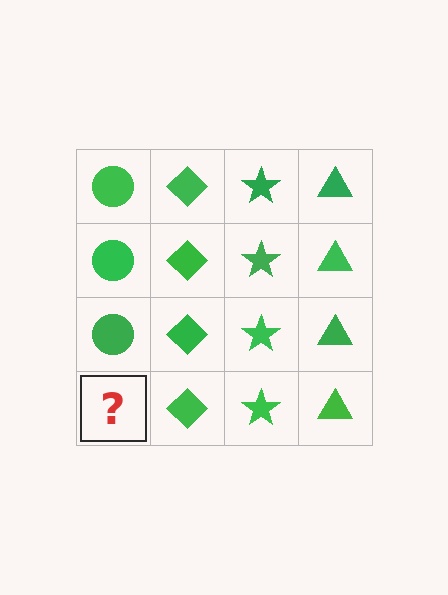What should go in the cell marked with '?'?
The missing cell should contain a green circle.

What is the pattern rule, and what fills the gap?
The rule is that each column has a consistent shape. The gap should be filled with a green circle.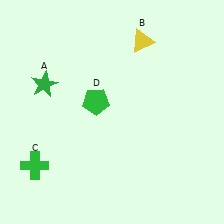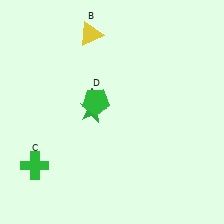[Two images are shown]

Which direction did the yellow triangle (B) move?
The yellow triangle (B) moved left.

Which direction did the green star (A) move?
The green star (A) moved right.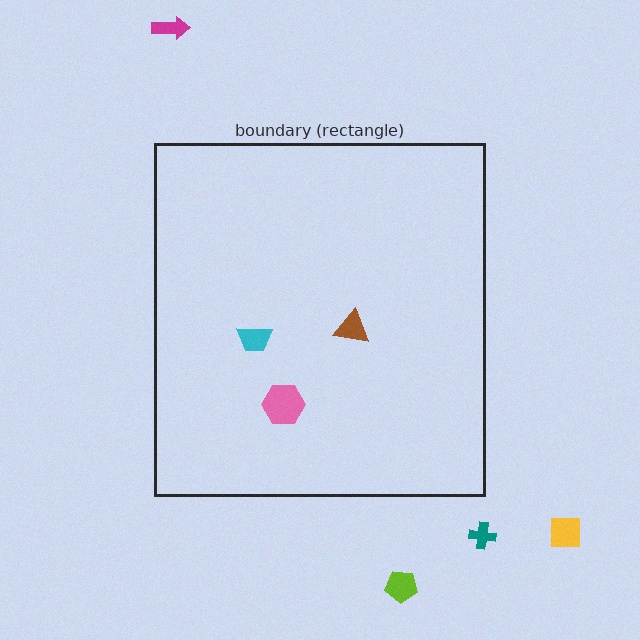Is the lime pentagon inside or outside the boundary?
Outside.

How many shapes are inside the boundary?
3 inside, 4 outside.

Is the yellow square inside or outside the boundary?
Outside.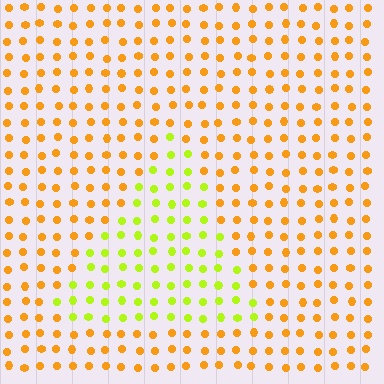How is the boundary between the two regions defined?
The boundary is defined purely by a slight shift in hue (about 44 degrees). Spacing, size, and orientation are identical on both sides.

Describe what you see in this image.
The image is filled with small orange elements in a uniform arrangement. A triangle-shaped region is visible where the elements are tinted to a slightly different hue, forming a subtle color boundary.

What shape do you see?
I see a triangle.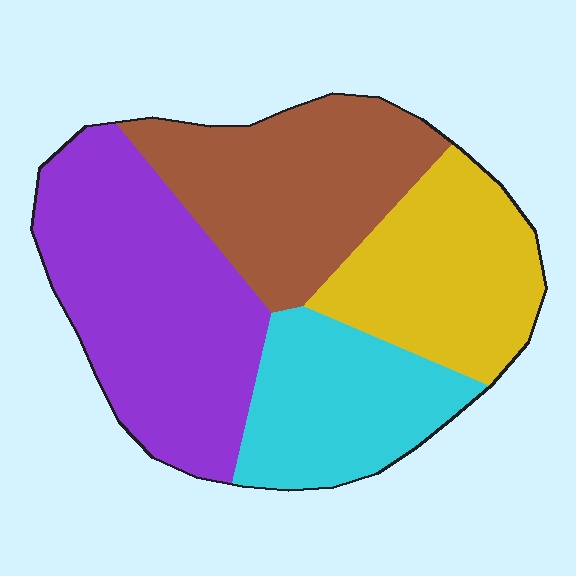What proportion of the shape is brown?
Brown takes up about one quarter (1/4) of the shape.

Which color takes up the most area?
Purple, at roughly 35%.